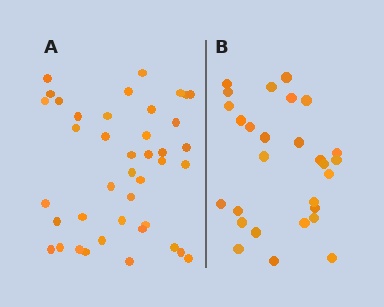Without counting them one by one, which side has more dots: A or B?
Region A (the left region) has more dots.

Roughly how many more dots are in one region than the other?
Region A has approximately 15 more dots than region B.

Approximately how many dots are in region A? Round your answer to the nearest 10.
About 40 dots. (The exact count is 41, which rounds to 40.)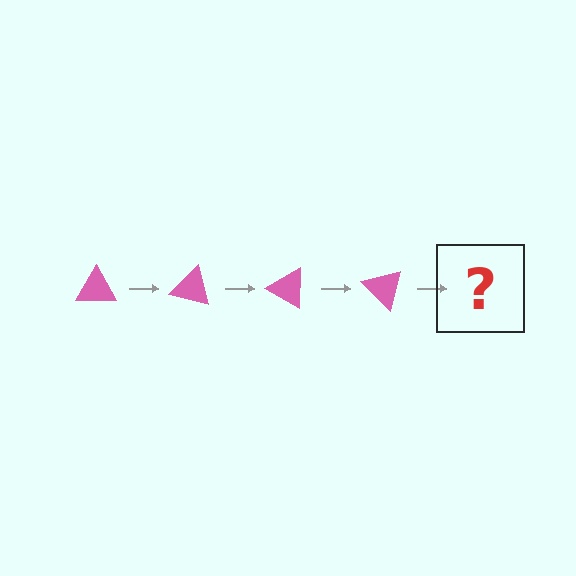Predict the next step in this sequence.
The next step is a pink triangle rotated 60 degrees.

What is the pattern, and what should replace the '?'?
The pattern is that the triangle rotates 15 degrees each step. The '?' should be a pink triangle rotated 60 degrees.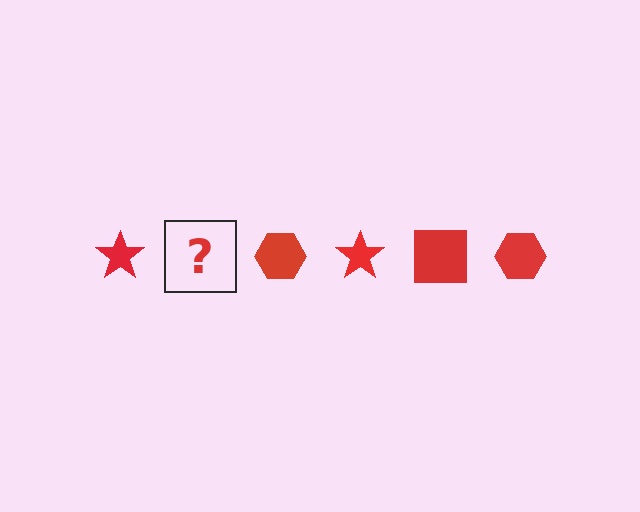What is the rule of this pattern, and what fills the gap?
The rule is that the pattern cycles through star, square, hexagon shapes in red. The gap should be filled with a red square.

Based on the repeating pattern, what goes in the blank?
The blank should be a red square.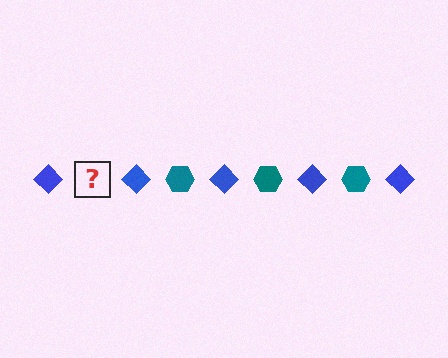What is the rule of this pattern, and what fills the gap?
The rule is that the pattern alternates between blue diamond and teal hexagon. The gap should be filled with a teal hexagon.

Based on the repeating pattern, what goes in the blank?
The blank should be a teal hexagon.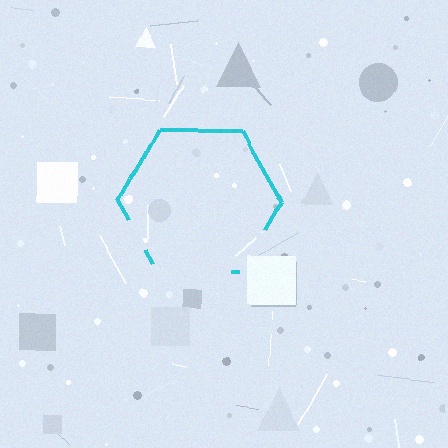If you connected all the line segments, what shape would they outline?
They would outline a hexagon.